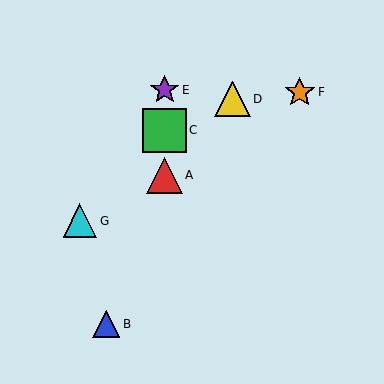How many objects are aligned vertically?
3 objects (A, C, E) are aligned vertically.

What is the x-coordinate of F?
Object F is at x≈300.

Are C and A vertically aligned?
Yes, both are at x≈165.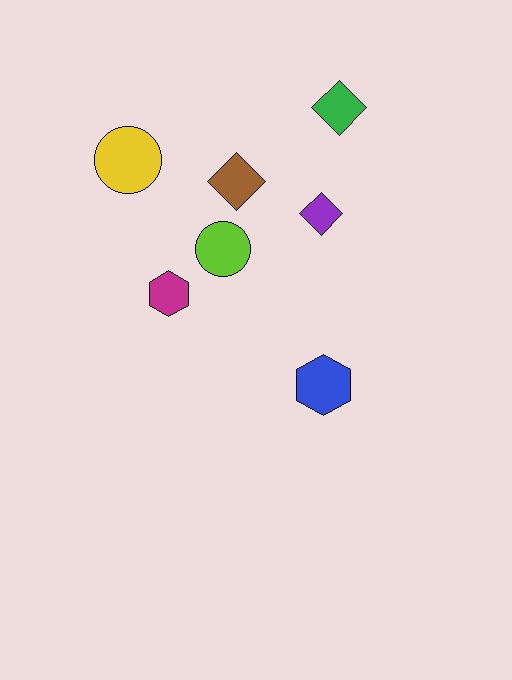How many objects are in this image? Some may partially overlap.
There are 7 objects.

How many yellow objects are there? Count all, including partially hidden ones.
There is 1 yellow object.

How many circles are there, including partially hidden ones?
There are 2 circles.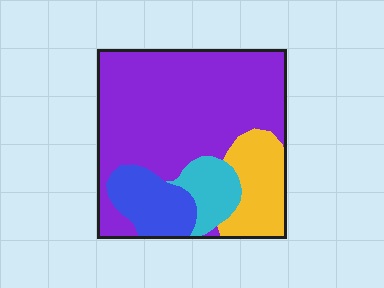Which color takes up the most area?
Purple, at roughly 60%.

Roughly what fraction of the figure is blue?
Blue takes up about one eighth (1/8) of the figure.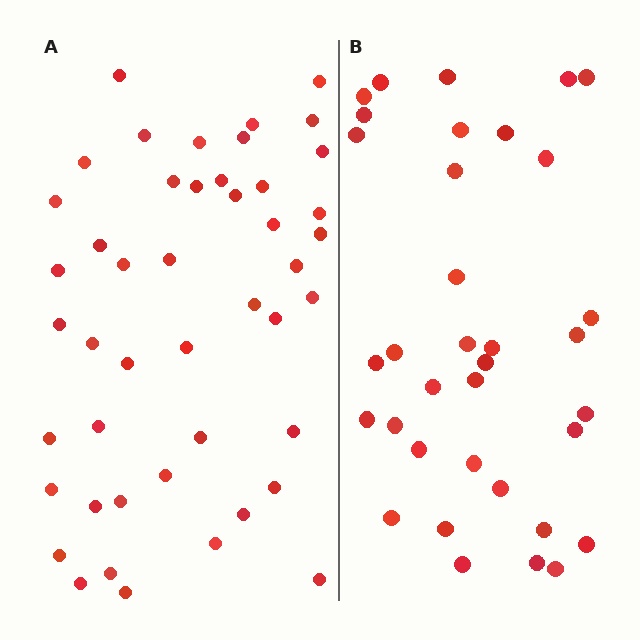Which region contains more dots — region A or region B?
Region A (the left region) has more dots.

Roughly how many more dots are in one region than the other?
Region A has roughly 12 or so more dots than region B.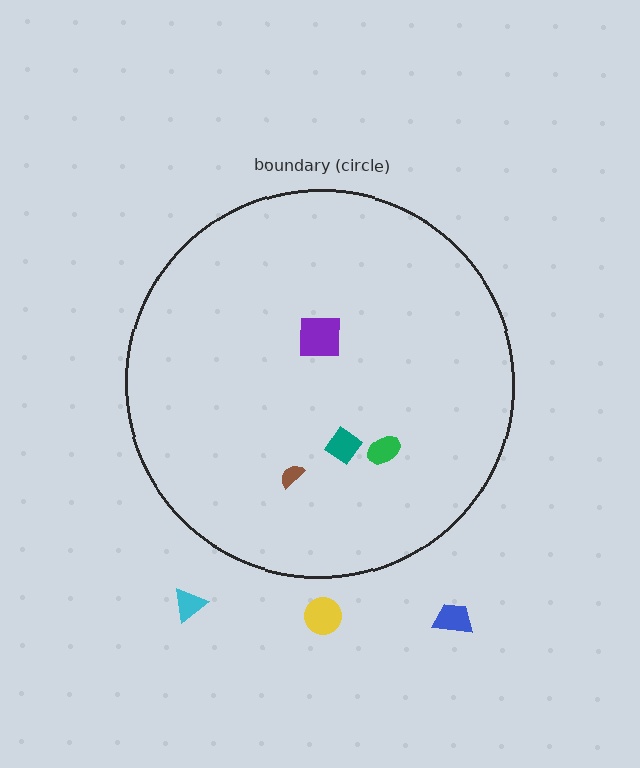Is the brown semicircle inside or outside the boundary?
Inside.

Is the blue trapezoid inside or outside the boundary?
Outside.